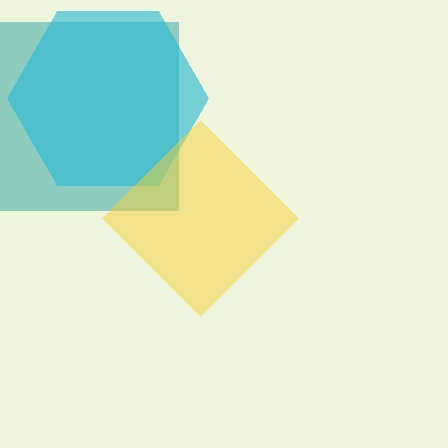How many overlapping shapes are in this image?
There are 3 overlapping shapes in the image.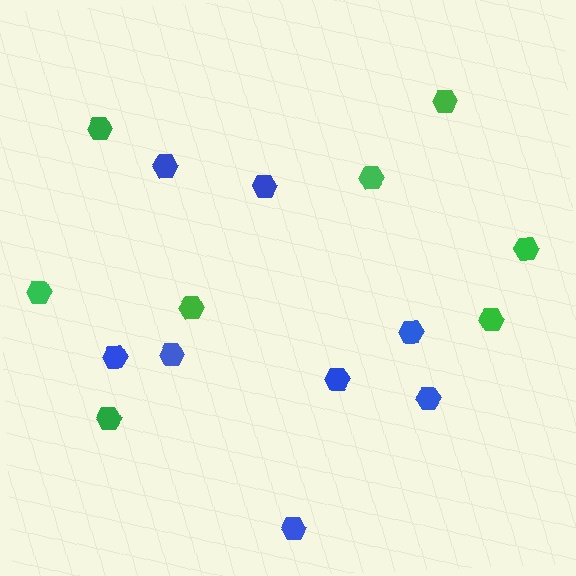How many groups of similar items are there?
There are 2 groups: one group of blue hexagons (8) and one group of green hexagons (8).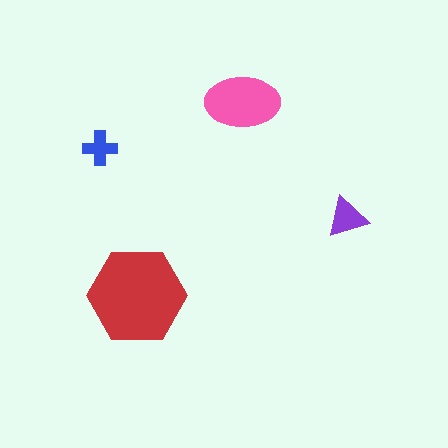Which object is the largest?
The red hexagon.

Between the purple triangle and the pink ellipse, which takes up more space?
The pink ellipse.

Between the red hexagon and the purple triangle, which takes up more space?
The red hexagon.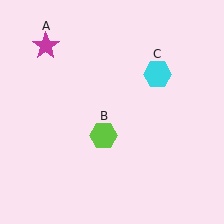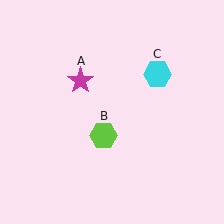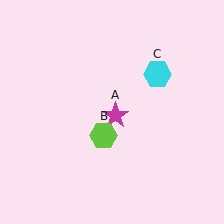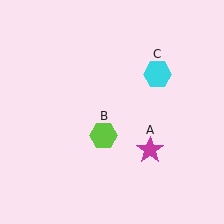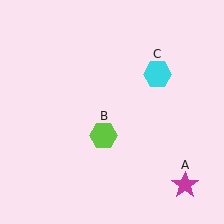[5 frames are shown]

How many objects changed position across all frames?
1 object changed position: magenta star (object A).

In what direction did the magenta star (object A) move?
The magenta star (object A) moved down and to the right.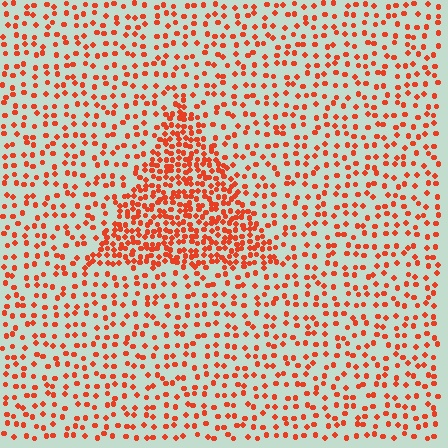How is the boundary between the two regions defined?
The boundary is defined by a change in element density (approximately 2.4x ratio). All elements are the same color, size, and shape.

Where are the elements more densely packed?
The elements are more densely packed inside the triangle boundary.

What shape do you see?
I see a triangle.